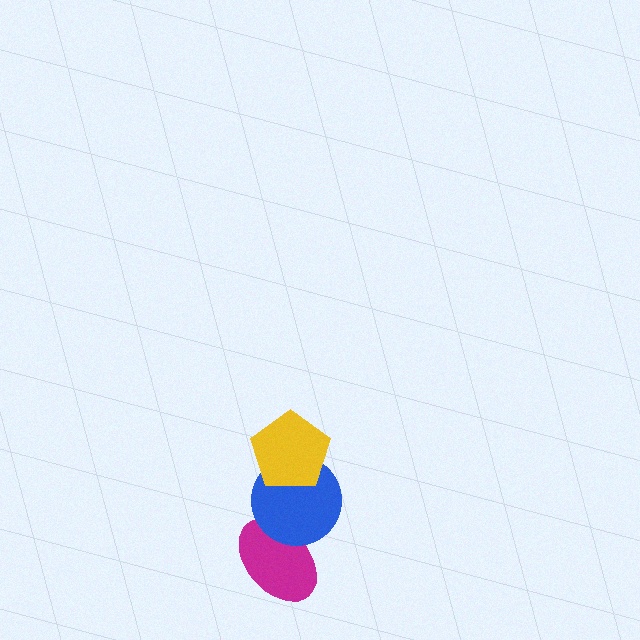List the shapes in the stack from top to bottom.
From top to bottom: the yellow pentagon, the blue circle, the magenta ellipse.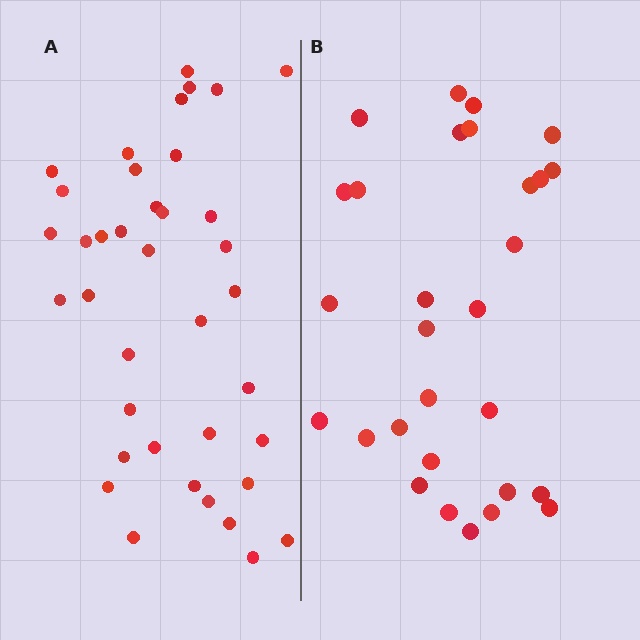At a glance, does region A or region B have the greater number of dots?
Region A (the left region) has more dots.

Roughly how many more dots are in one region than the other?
Region A has roughly 8 or so more dots than region B.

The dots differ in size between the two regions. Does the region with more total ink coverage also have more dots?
No. Region B has more total ink coverage because its dots are larger, but region A actually contains more individual dots. Total area can be misleading — the number of items is what matters here.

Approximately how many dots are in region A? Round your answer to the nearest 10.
About 40 dots. (The exact count is 38, which rounds to 40.)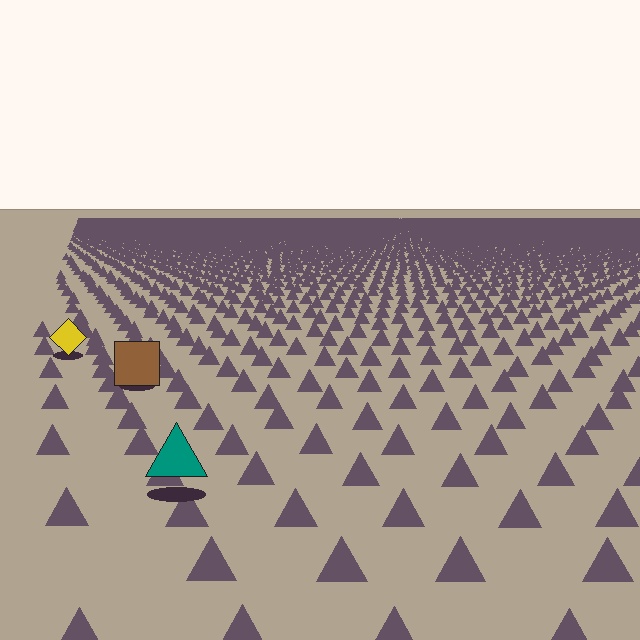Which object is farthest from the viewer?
The yellow diamond is farthest from the viewer. It appears smaller and the ground texture around it is denser.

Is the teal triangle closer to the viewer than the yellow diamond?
Yes. The teal triangle is closer — you can tell from the texture gradient: the ground texture is coarser near it.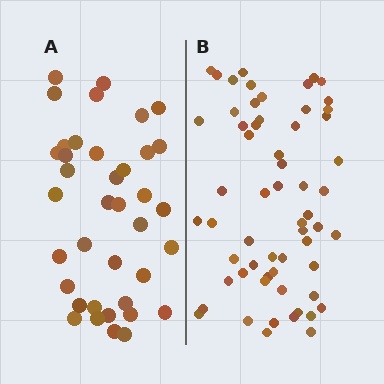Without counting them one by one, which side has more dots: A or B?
Region B (the right region) has more dots.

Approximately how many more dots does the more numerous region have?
Region B has approximately 20 more dots than region A.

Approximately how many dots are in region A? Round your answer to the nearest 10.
About 40 dots. (The exact count is 38, which rounds to 40.)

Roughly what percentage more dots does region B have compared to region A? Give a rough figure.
About 60% more.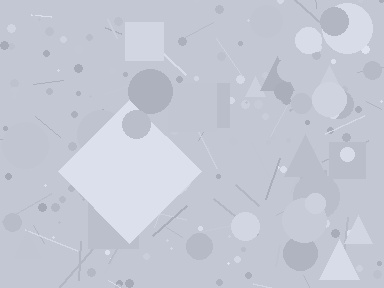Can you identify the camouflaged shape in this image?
The camouflaged shape is a diamond.